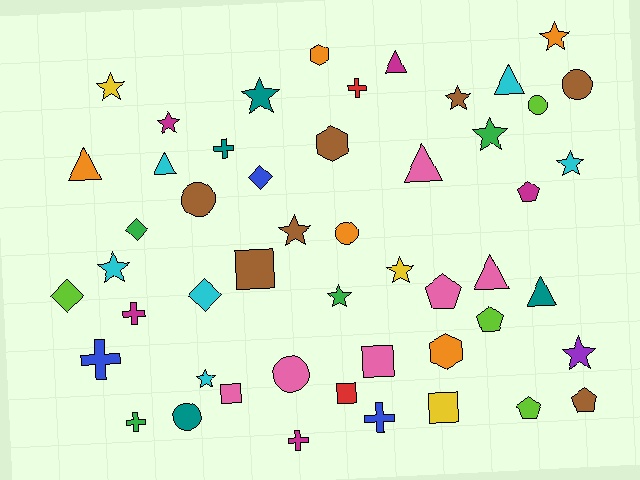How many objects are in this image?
There are 50 objects.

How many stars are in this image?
There are 13 stars.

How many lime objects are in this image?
There are 4 lime objects.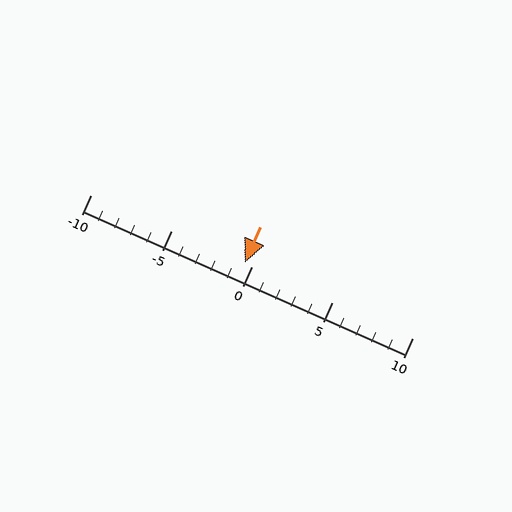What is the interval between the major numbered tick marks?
The major tick marks are spaced 5 units apart.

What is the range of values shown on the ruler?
The ruler shows values from -10 to 10.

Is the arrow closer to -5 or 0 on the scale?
The arrow is closer to 0.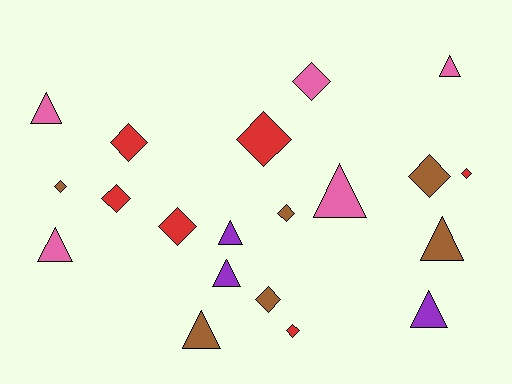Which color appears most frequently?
Red, with 6 objects.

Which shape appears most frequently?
Diamond, with 11 objects.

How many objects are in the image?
There are 20 objects.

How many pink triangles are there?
There are 4 pink triangles.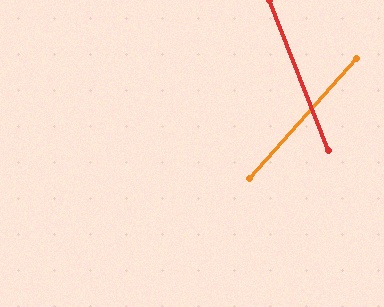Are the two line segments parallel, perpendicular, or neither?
Neither parallel nor perpendicular — they differ by about 63°.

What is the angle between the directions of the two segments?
Approximately 63 degrees.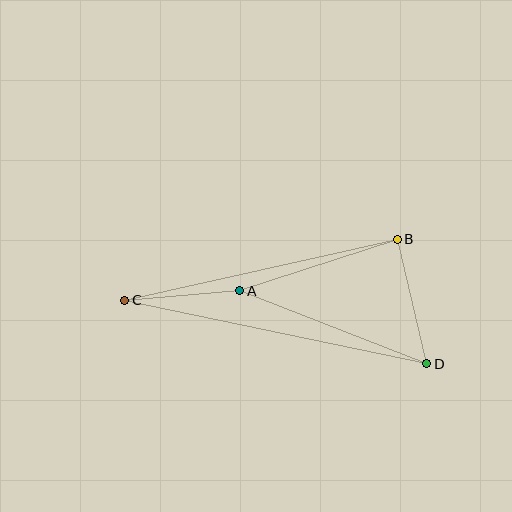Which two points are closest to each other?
Points A and C are closest to each other.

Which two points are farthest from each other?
Points C and D are farthest from each other.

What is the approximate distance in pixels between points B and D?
The distance between B and D is approximately 128 pixels.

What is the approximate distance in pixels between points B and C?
The distance between B and C is approximately 279 pixels.